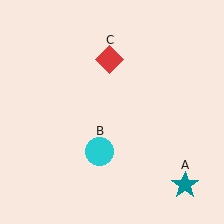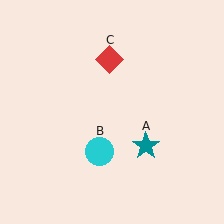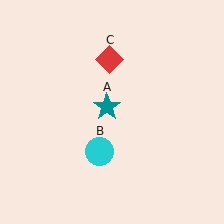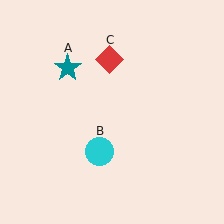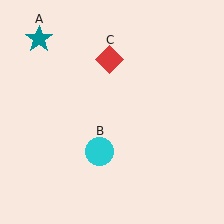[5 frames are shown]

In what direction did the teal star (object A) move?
The teal star (object A) moved up and to the left.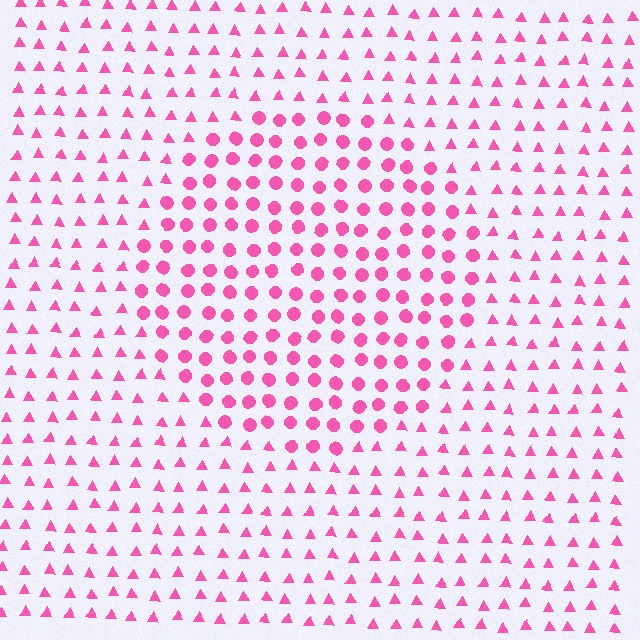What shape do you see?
I see a circle.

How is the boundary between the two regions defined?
The boundary is defined by a change in element shape: circles inside vs. triangles outside. All elements share the same color and spacing.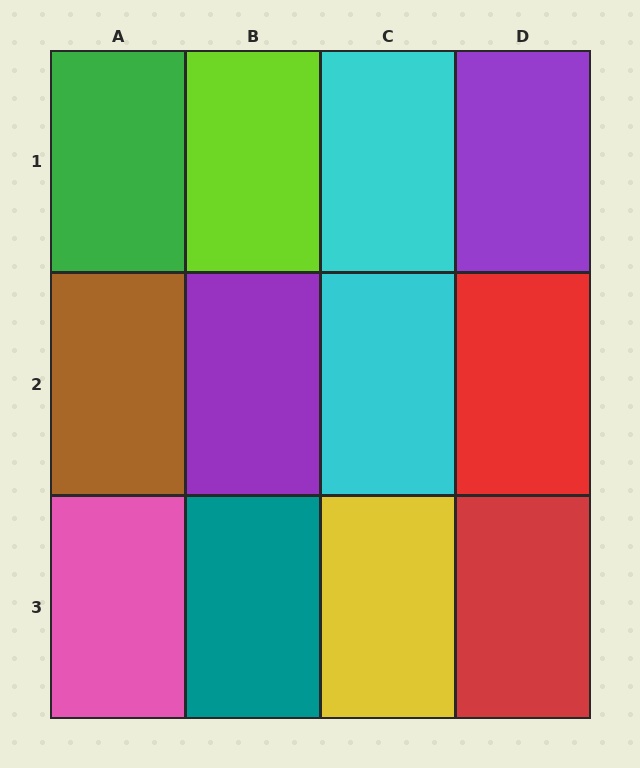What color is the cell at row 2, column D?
Red.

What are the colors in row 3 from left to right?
Pink, teal, yellow, red.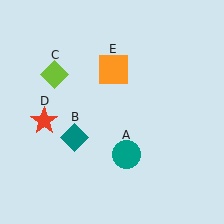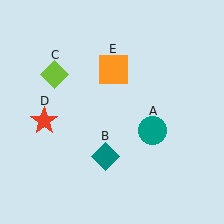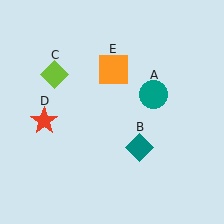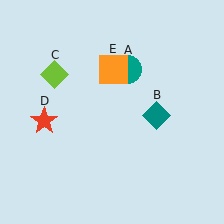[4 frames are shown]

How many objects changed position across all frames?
2 objects changed position: teal circle (object A), teal diamond (object B).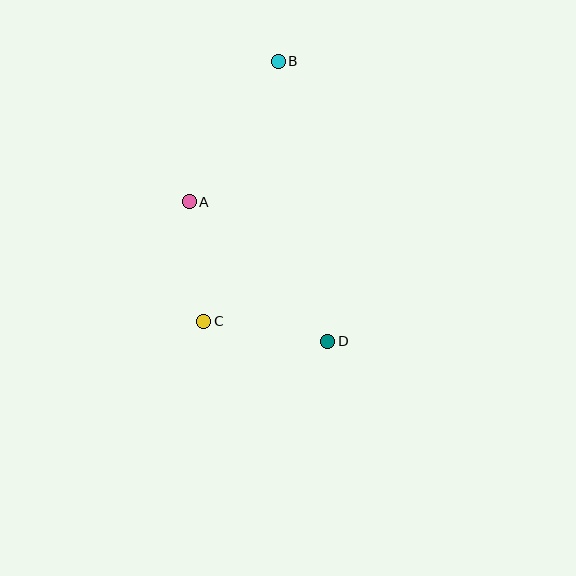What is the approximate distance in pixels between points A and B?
The distance between A and B is approximately 166 pixels.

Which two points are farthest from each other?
Points B and D are farthest from each other.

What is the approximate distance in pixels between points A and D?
The distance between A and D is approximately 196 pixels.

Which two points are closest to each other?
Points A and C are closest to each other.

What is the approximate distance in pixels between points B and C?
The distance between B and C is approximately 270 pixels.